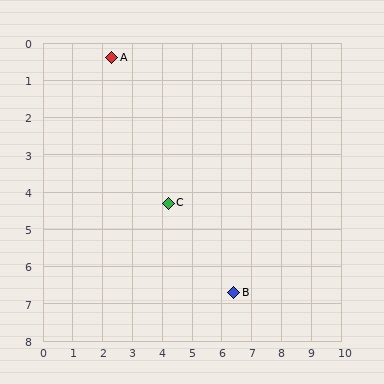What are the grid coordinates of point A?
Point A is at approximately (2.3, 0.4).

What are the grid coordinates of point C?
Point C is at approximately (4.2, 4.3).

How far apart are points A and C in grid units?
Points A and C are about 4.3 grid units apart.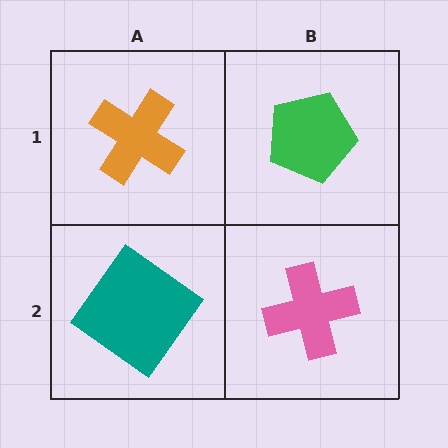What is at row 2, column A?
A teal diamond.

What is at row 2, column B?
A pink cross.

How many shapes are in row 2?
2 shapes.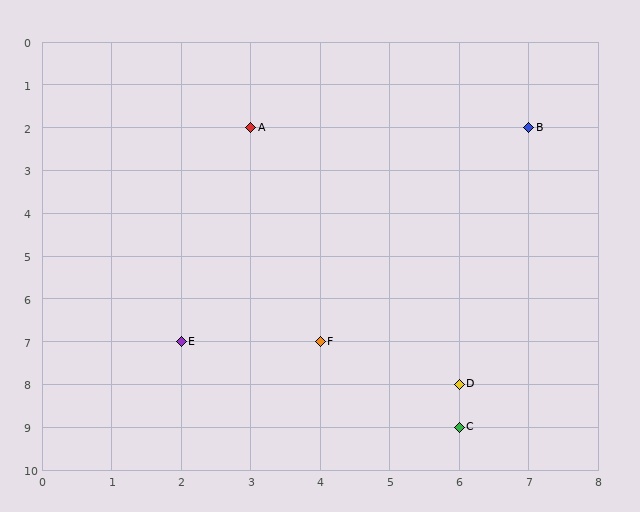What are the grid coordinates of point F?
Point F is at grid coordinates (4, 7).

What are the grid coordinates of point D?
Point D is at grid coordinates (6, 8).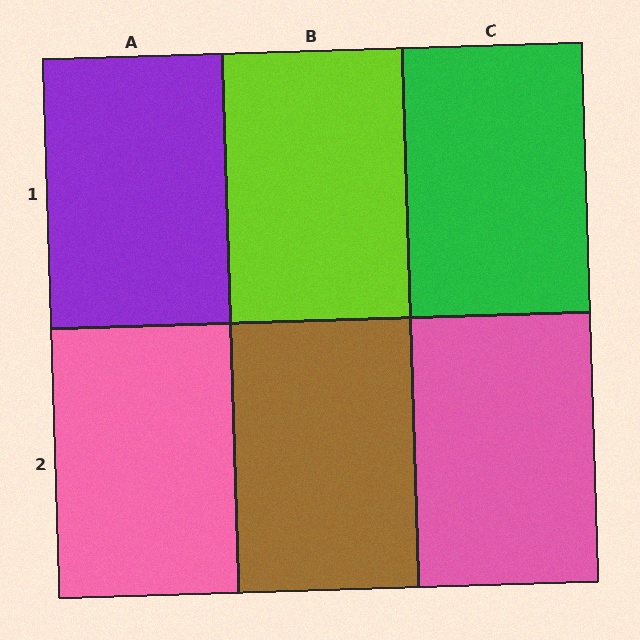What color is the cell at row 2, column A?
Pink.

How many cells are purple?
1 cell is purple.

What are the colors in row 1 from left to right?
Purple, lime, green.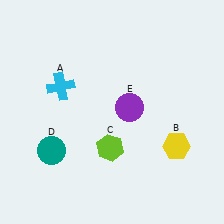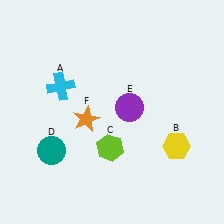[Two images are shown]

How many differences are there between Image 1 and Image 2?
There is 1 difference between the two images.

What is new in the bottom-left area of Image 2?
An orange star (F) was added in the bottom-left area of Image 2.